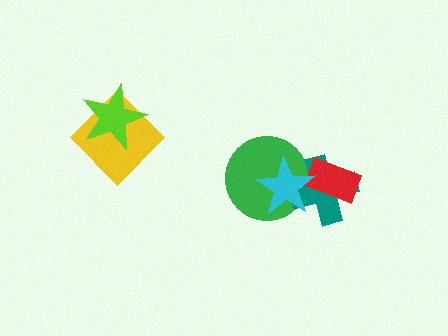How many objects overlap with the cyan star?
3 objects overlap with the cyan star.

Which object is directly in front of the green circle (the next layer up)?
The teal cross is directly in front of the green circle.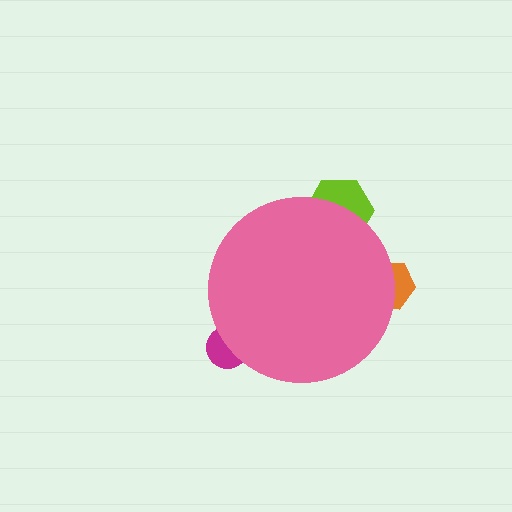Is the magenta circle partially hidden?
Yes, the magenta circle is partially hidden behind the pink circle.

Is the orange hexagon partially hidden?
Yes, the orange hexagon is partially hidden behind the pink circle.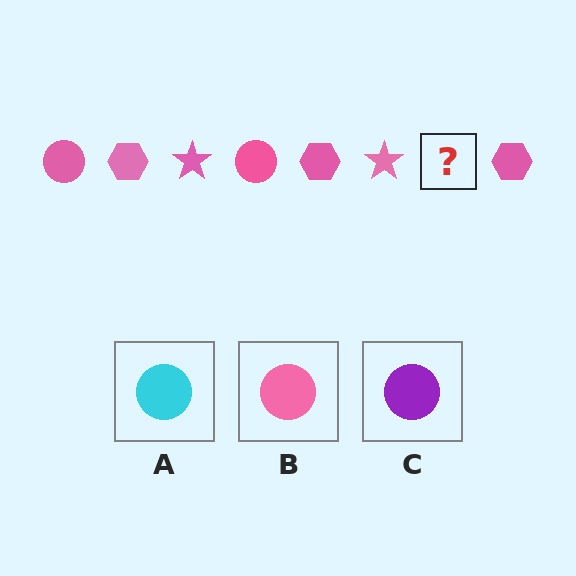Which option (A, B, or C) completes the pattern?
B.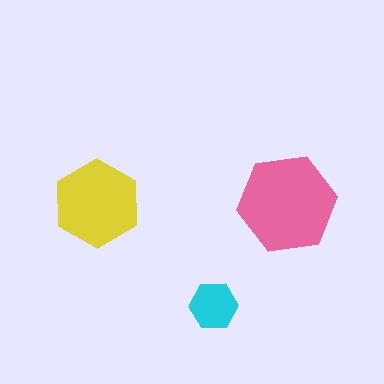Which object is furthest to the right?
The pink hexagon is rightmost.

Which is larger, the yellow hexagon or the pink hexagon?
The pink one.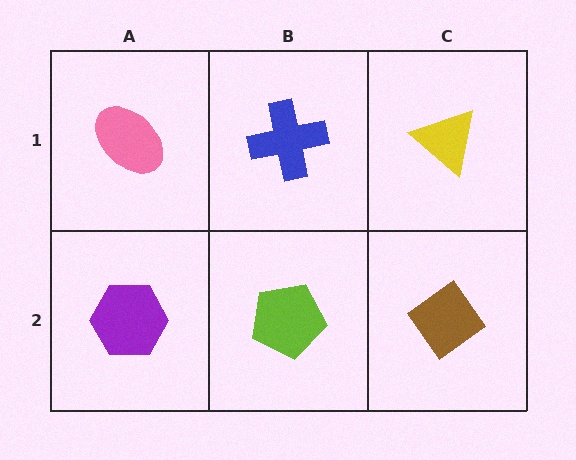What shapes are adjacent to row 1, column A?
A purple hexagon (row 2, column A), a blue cross (row 1, column B).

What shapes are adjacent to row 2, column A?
A pink ellipse (row 1, column A), a lime pentagon (row 2, column B).